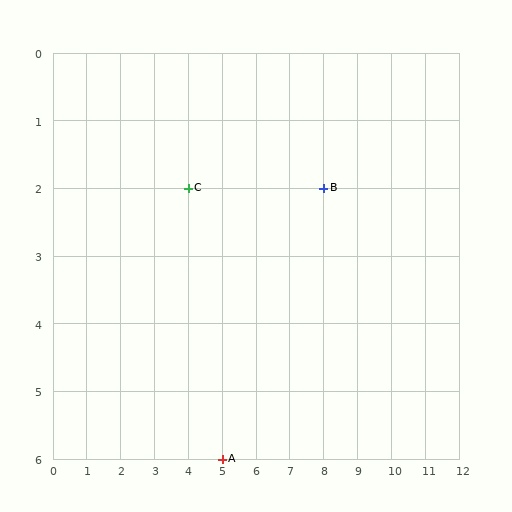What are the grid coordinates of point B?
Point B is at grid coordinates (8, 2).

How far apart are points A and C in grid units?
Points A and C are 1 column and 4 rows apart (about 4.1 grid units diagonally).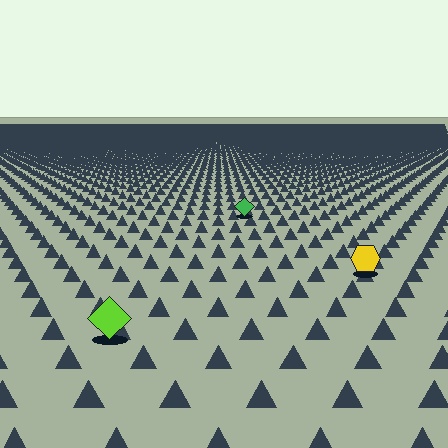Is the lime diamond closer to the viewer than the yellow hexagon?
Yes. The lime diamond is closer — you can tell from the texture gradient: the ground texture is coarser near it.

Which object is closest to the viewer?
The lime diamond is closest. The texture marks near it are larger and more spread out.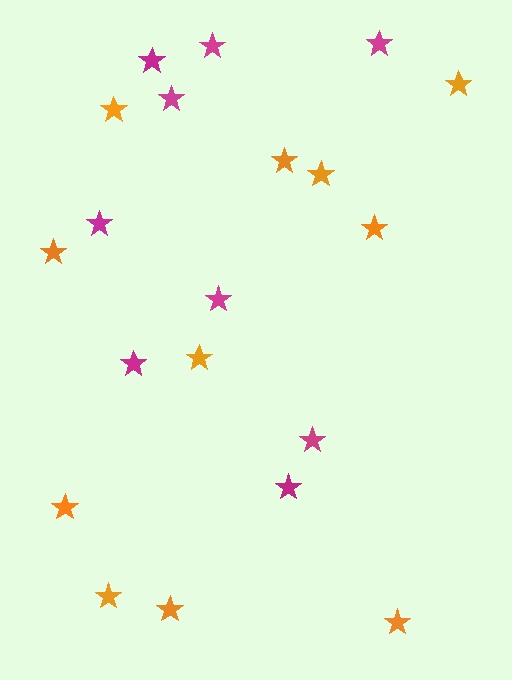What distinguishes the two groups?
There are 2 groups: one group of orange stars (11) and one group of magenta stars (9).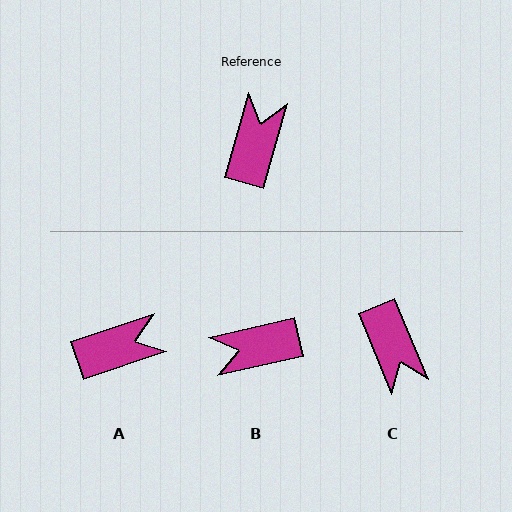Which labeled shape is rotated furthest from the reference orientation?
C, about 142 degrees away.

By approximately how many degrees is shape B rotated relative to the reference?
Approximately 119 degrees counter-clockwise.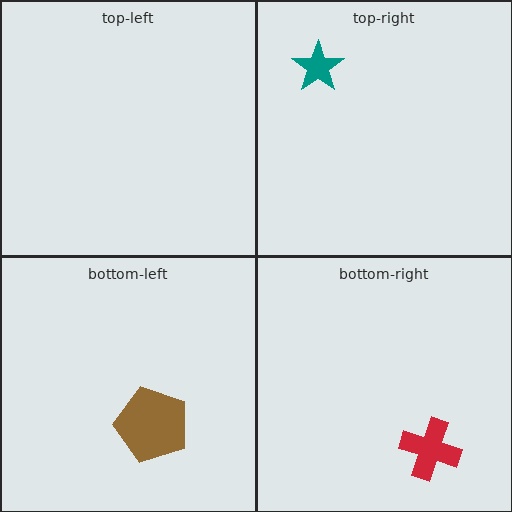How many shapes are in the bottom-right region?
1.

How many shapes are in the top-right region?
1.